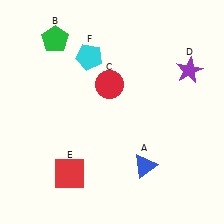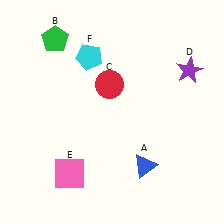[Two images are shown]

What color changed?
The square (E) changed from red in Image 1 to pink in Image 2.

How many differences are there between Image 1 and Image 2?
There is 1 difference between the two images.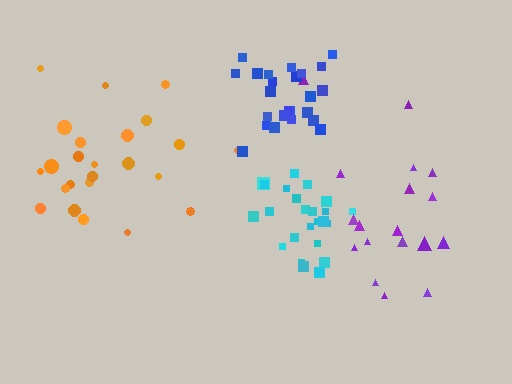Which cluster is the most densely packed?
Cyan.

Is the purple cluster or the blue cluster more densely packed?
Blue.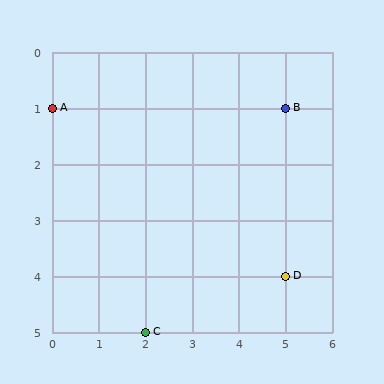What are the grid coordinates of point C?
Point C is at grid coordinates (2, 5).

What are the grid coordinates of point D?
Point D is at grid coordinates (5, 4).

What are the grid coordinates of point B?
Point B is at grid coordinates (5, 1).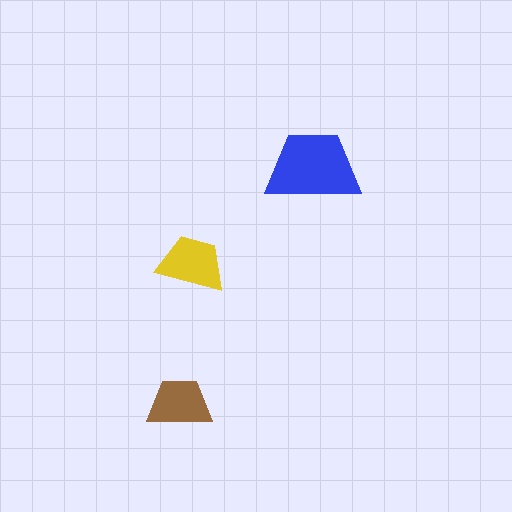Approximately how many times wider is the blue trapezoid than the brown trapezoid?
About 1.5 times wider.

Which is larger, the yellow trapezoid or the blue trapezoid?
The blue one.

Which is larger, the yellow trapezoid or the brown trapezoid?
The yellow one.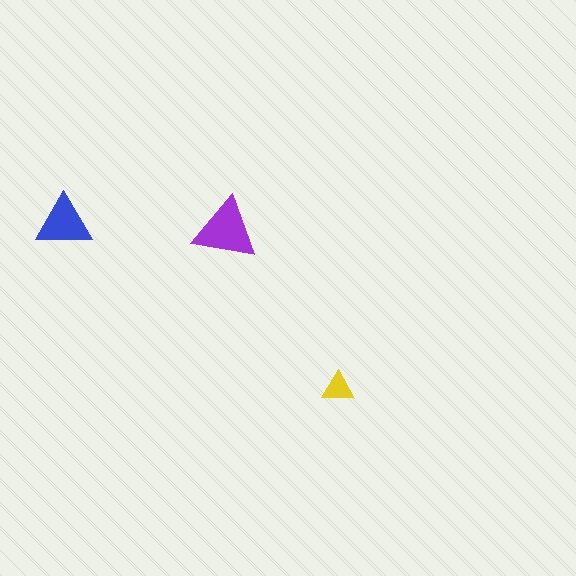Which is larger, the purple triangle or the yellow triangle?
The purple one.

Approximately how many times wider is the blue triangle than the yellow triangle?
About 1.5 times wider.